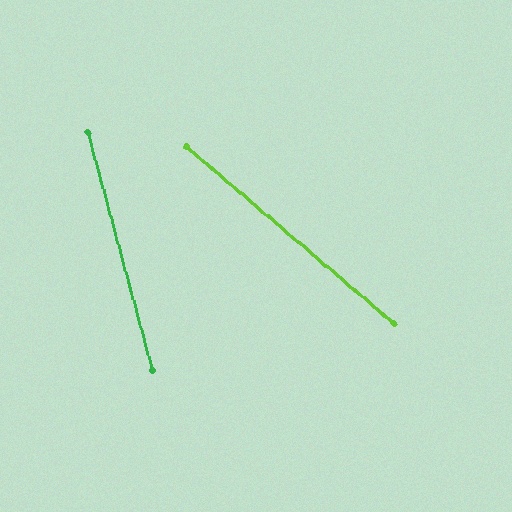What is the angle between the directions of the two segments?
Approximately 34 degrees.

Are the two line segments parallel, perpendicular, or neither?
Neither parallel nor perpendicular — they differ by about 34°.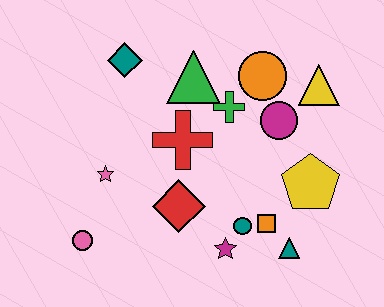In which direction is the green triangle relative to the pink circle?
The green triangle is above the pink circle.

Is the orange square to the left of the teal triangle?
Yes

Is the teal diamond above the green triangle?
Yes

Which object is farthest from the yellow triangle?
The pink circle is farthest from the yellow triangle.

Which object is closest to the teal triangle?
The orange square is closest to the teal triangle.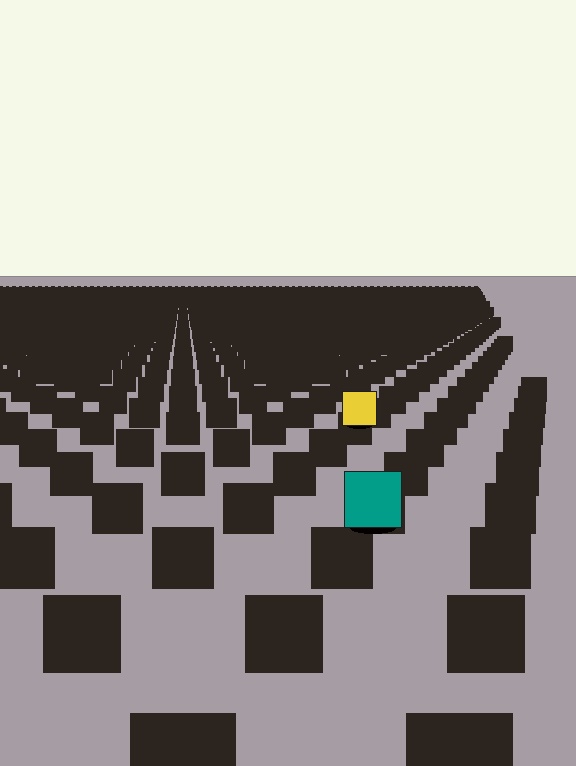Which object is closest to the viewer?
The teal square is closest. The texture marks near it are larger and more spread out.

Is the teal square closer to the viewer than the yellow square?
Yes. The teal square is closer — you can tell from the texture gradient: the ground texture is coarser near it.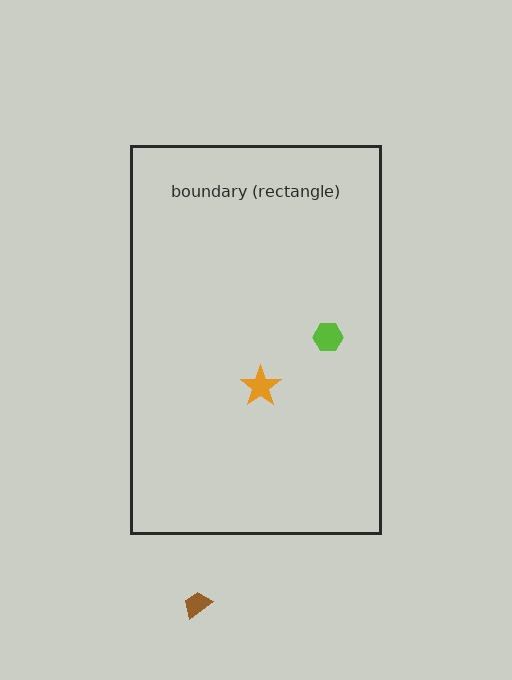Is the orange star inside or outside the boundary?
Inside.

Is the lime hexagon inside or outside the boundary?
Inside.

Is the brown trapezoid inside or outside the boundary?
Outside.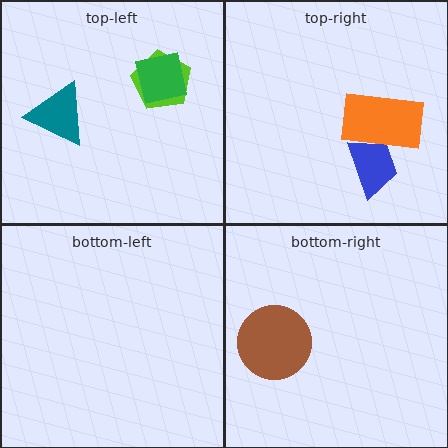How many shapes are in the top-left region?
3.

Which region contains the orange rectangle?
The top-right region.